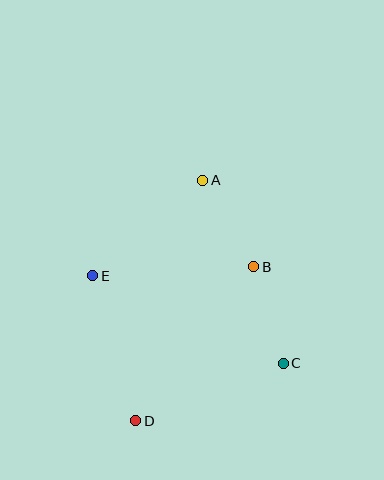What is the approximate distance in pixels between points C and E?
The distance between C and E is approximately 210 pixels.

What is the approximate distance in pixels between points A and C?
The distance between A and C is approximately 199 pixels.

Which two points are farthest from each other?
Points A and D are farthest from each other.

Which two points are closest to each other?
Points A and B are closest to each other.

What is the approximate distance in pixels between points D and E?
The distance between D and E is approximately 151 pixels.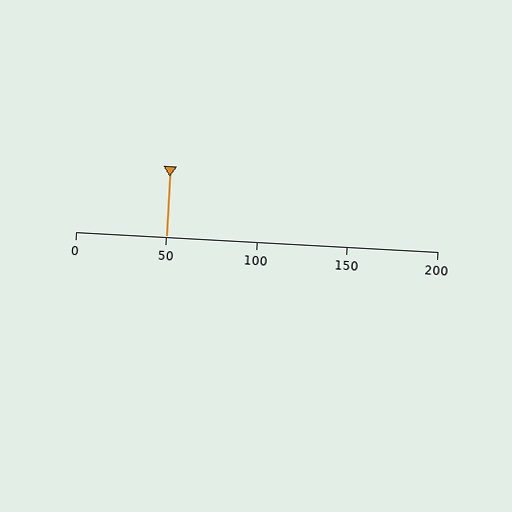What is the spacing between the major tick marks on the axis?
The major ticks are spaced 50 apart.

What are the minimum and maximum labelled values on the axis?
The axis runs from 0 to 200.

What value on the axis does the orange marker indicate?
The marker indicates approximately 50.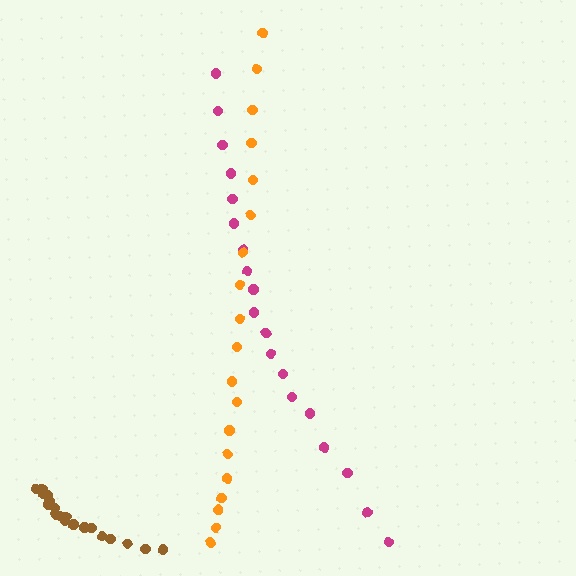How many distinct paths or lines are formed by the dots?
There are 3 distinct paths.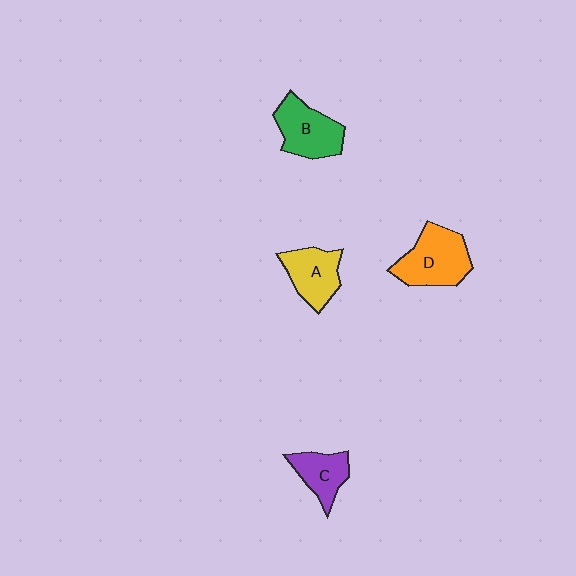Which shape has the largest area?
Shape D (orange).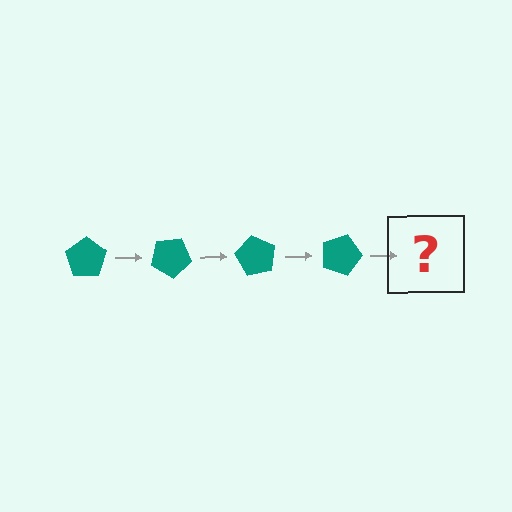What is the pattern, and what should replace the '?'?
The pattern is that the pentagon rotates 30 degrees each step. The '?' should be a teal pentagon rotated 120 degrees.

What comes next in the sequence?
The next element should be a teal pentagon rotated 120 degrees.